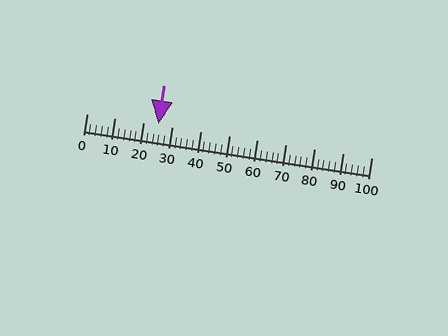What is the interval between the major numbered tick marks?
The major tick marks are spaced 10 units apart.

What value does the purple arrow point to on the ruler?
The purple arrow points to approximately 25.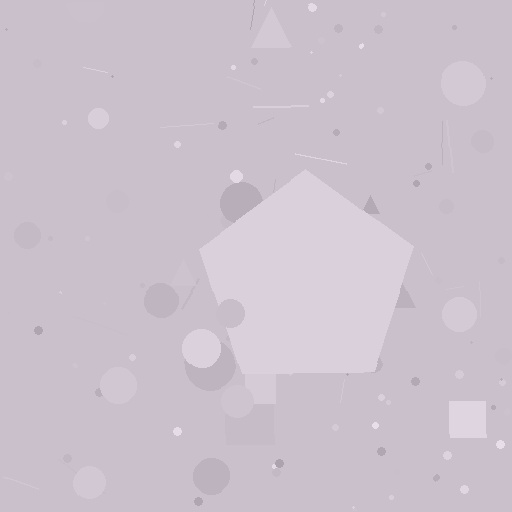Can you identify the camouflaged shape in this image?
The camouflaged shape is a pentagon.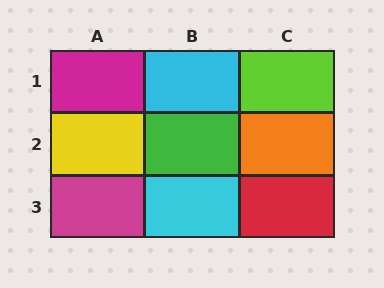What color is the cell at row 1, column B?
Cyan.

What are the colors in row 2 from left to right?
Yellow, green, orange.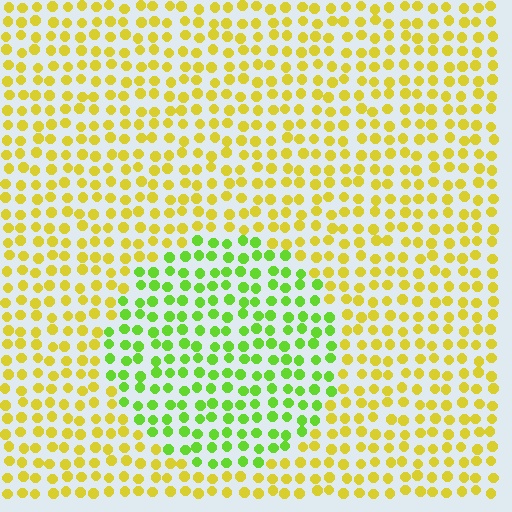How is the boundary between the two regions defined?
The boundary is defined purely by a slight shift in hue (about 45 degrees). Spacing, size, and orientation are identical on both sides.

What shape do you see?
I see a circle.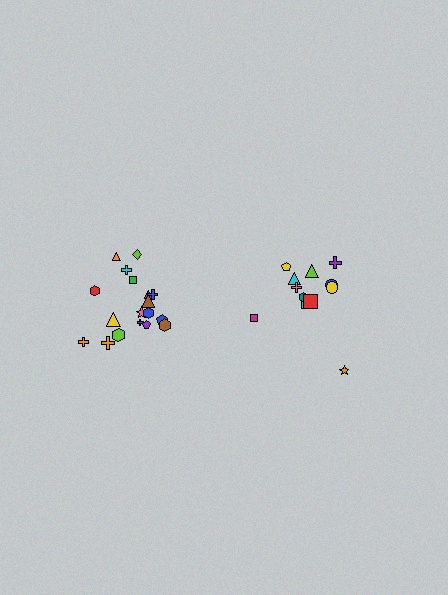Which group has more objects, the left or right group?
The left group.